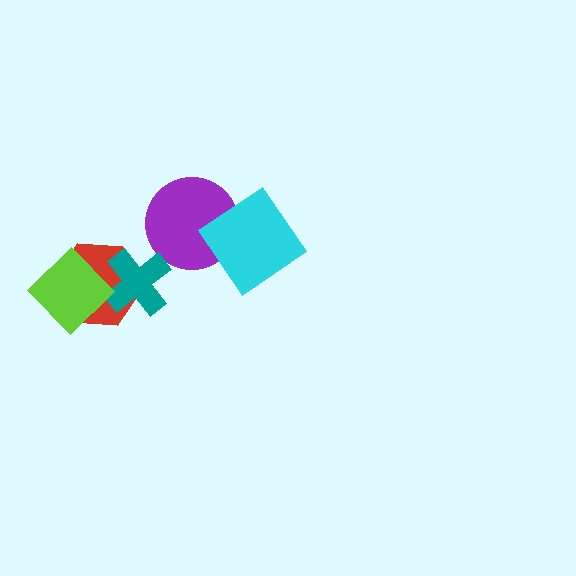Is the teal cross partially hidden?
No, no other shape covers it.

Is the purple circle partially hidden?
Yes, it is partially covered by another shape.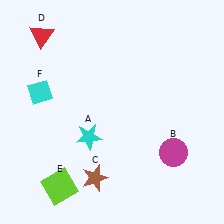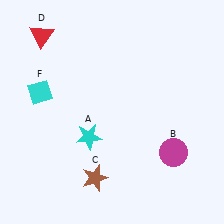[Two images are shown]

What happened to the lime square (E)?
The lime square (E) was removed in Image 2. It was in the bottom-left area of Image 1.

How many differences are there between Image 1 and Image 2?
There is 1 difference between the two images.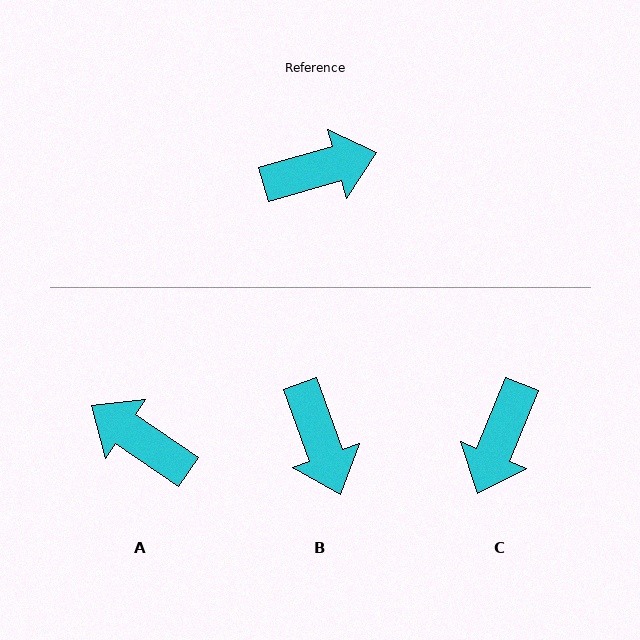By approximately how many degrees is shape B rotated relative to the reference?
Approximately 86 degrees clockwise.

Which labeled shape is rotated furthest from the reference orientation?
A, about 130 degrees away.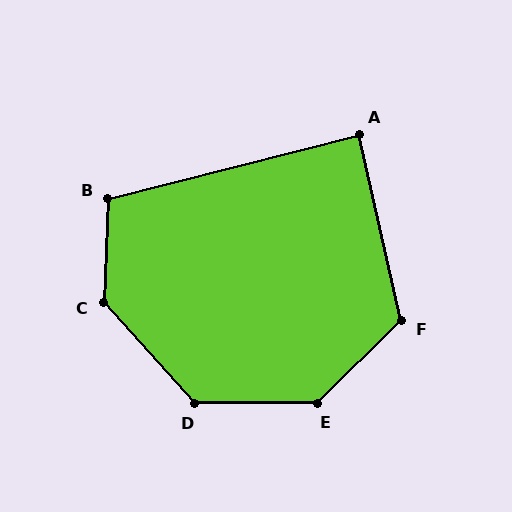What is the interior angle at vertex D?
Approximately 132 degrees (obtuse).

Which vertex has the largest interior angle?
C, at approximately 136 degrees.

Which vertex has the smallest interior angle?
A, at approximately 88 degrees.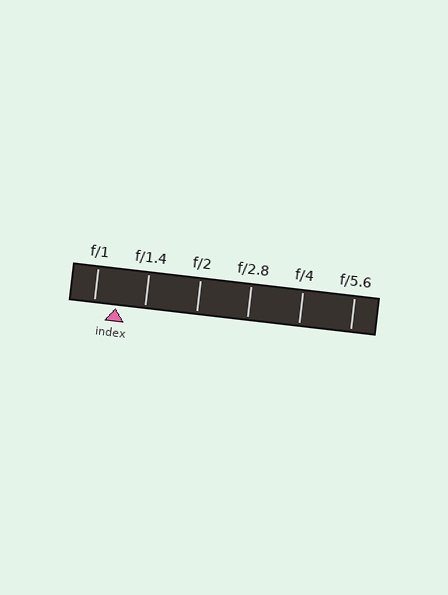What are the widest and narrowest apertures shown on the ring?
The widest aperture shown is f/1 and the narrowest is f/5.6.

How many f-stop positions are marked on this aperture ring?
There are 6 f-stop positions marked.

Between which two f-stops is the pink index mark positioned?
The index mark is between f/1 and f/1.4.